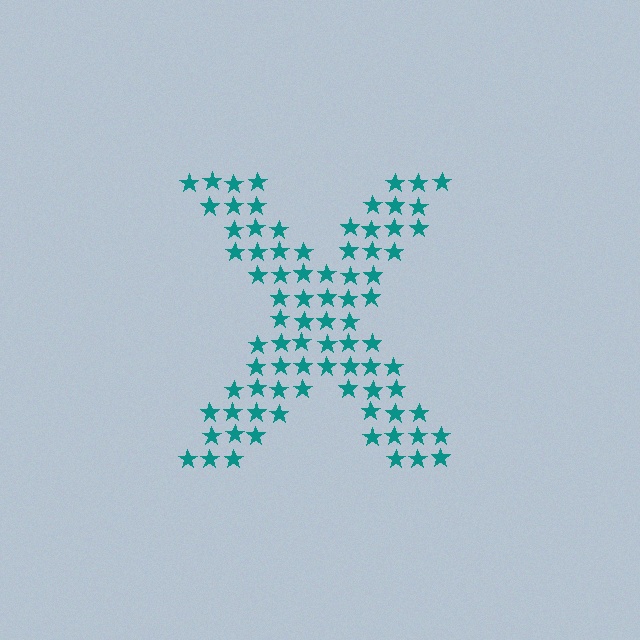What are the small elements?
The small elements are stars.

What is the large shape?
The large shape is the letter X.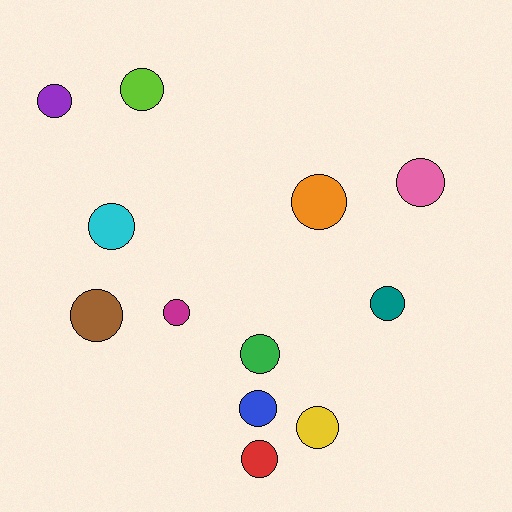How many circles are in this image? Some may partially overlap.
There are 12 circles.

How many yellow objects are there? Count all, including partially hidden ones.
There is 1 yellow object.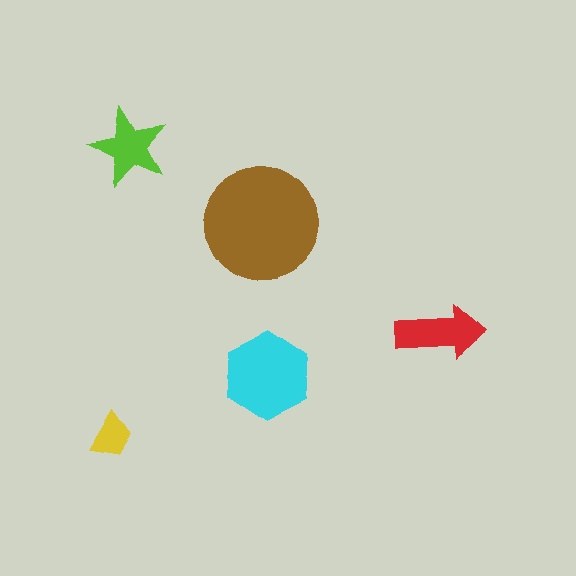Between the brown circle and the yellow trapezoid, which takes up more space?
The brown circle.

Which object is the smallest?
The yellow trapezoid.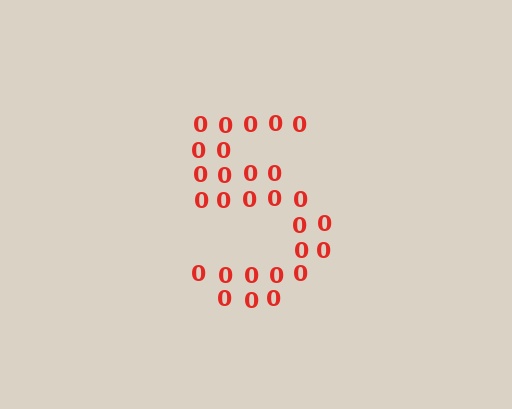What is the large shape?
The large shape is the digit 5.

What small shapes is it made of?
It is made of small digit 0's.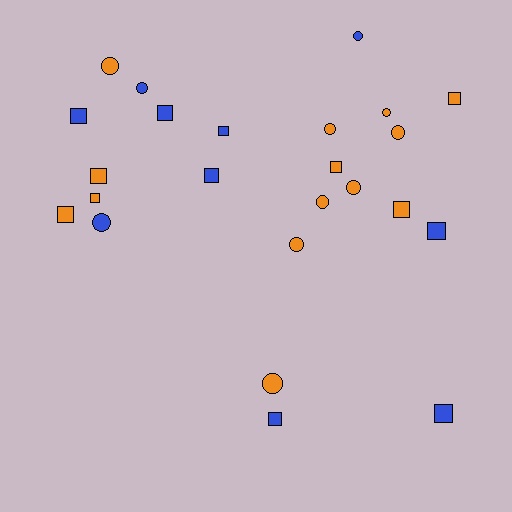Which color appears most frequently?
Orange, with 14 objects.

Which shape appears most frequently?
Square, with 13 objects.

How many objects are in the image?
There are 24 objects.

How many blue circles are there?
There are 3 blue circles.